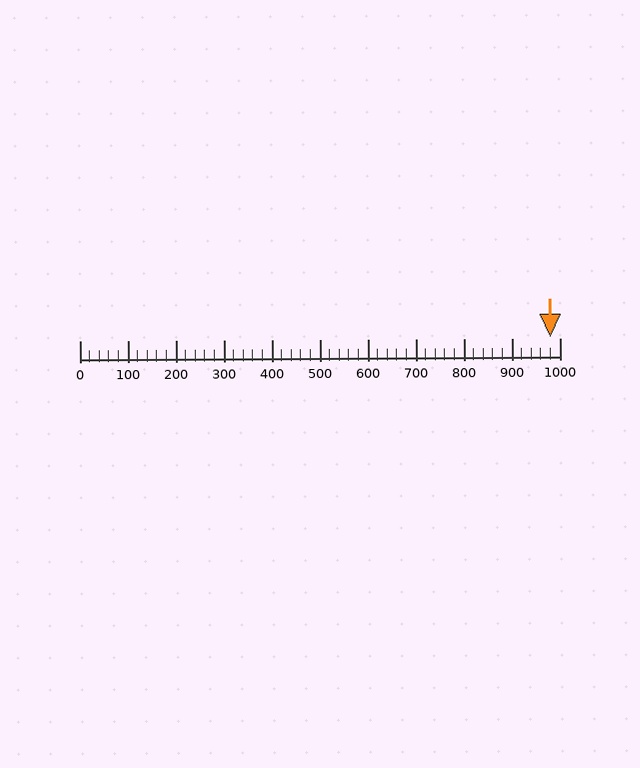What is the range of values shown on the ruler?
The ruler shows values from 0 to 1000.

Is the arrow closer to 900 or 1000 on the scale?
The arrow is closer to 1000.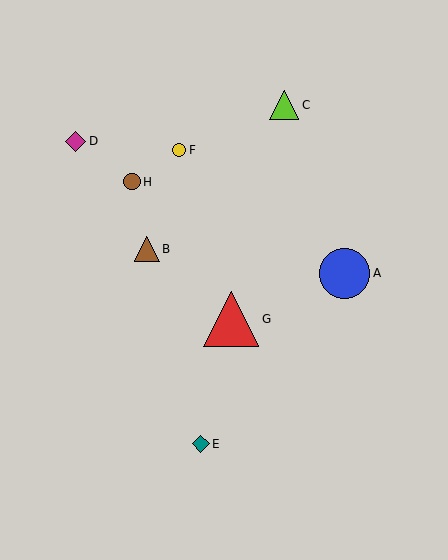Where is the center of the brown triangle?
The center of the brown triangle is at (147, 249).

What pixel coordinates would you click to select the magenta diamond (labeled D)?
Click at (76, 141) to select the magenta diamond D.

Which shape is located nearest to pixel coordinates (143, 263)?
The brown triangle (labeled B) at (147, 249) is nearest to that location.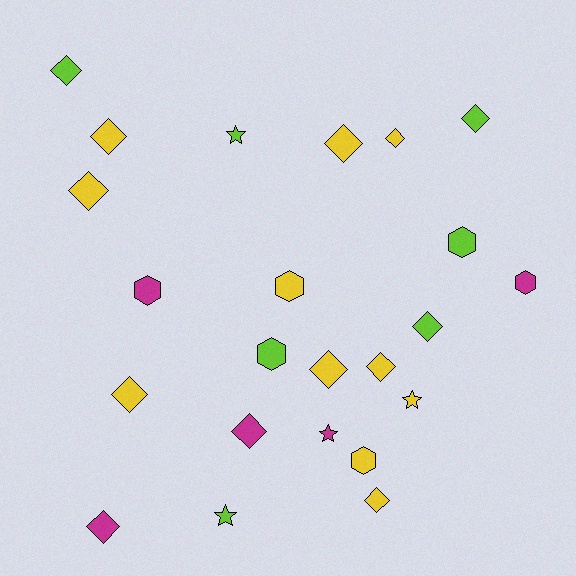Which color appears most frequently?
Yellow, with 11 objects.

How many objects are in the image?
There are 23 objects.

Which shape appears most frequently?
Diamond, with 13 objects.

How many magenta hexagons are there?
There are 2 magenta hexagons.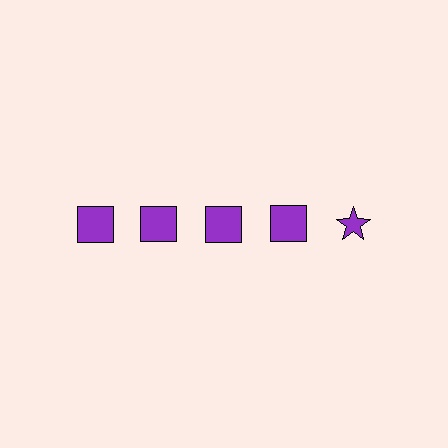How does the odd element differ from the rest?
It has a different shape: star instead of square.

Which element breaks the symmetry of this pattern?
The purple star in the top row, rightmost column breaks the symmetry. All other shapes are purple squares.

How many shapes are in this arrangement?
There are 5 shapes arranged in a grid pattern.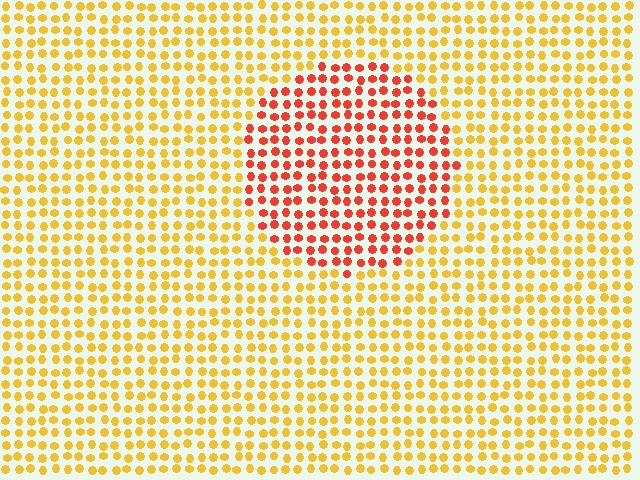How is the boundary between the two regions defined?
The boundary is defined purely by a slight shift in hue (about 43 degrees). Spacing, size, and orientation are identical on both sides.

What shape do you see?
I see a circle.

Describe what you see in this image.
The image is filled with small yellow elements in a uniform arrangement. A circle-shaped region is visible where the elements are tinted to a slightly different hue, forming a subtle color boundary.